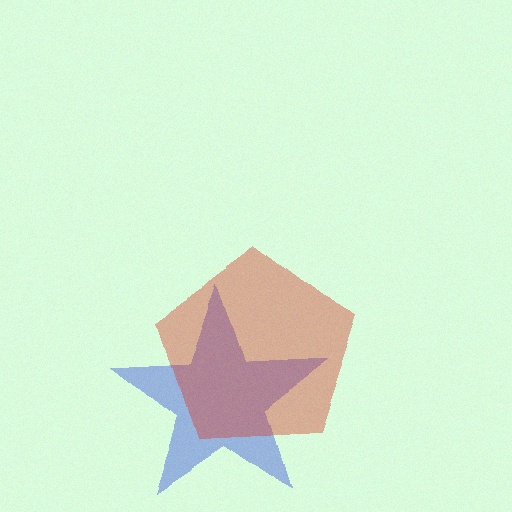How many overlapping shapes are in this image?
There are 2 overlapping shapes in the image.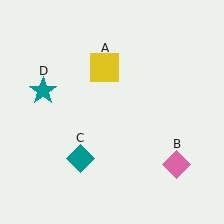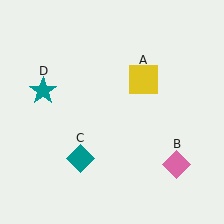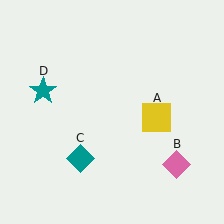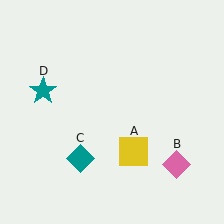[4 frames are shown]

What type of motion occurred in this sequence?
The yellow square (object A) rotated clockwise around the center of the scene.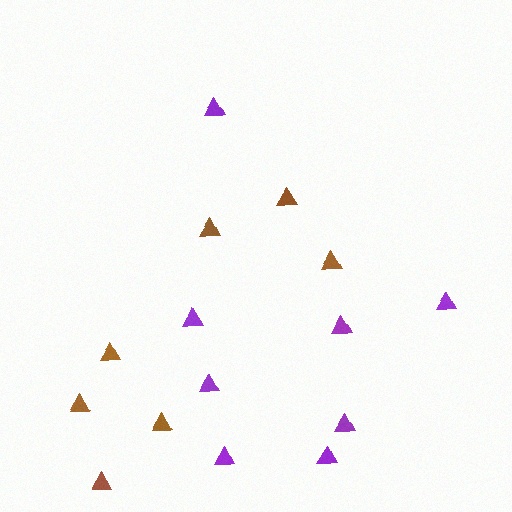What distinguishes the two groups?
There are 2 groups: one group of brown triangles (7) and one group of purple triangles (8).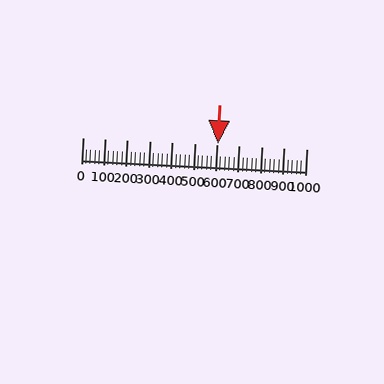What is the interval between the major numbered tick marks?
The major tick marks are spaced 100 units apart.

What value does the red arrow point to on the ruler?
The red arrow points to approximately 603.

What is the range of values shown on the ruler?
The ruler shows values from 0 to 1000.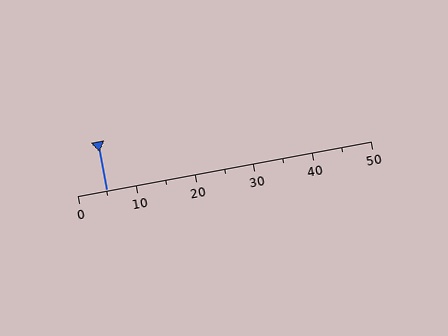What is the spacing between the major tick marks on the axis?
The major ticks are spaced 10 apart.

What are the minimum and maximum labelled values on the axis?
The axis runs from 0 to 50.